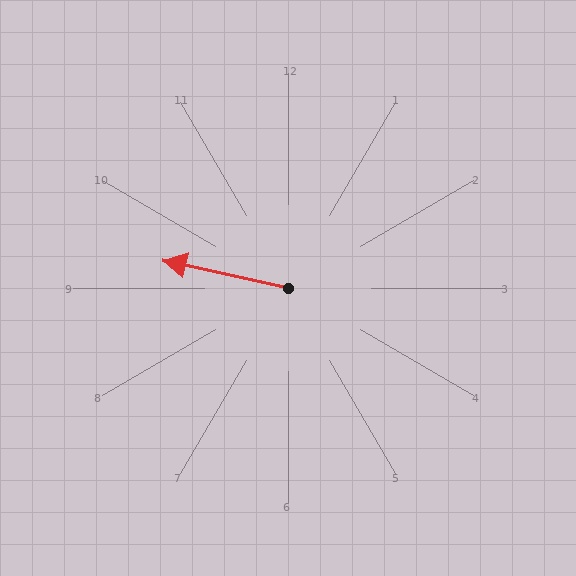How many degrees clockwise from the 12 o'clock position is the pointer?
Approximately 282 degrees.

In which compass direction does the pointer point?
West.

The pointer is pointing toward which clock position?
Roughly 9 o'clock.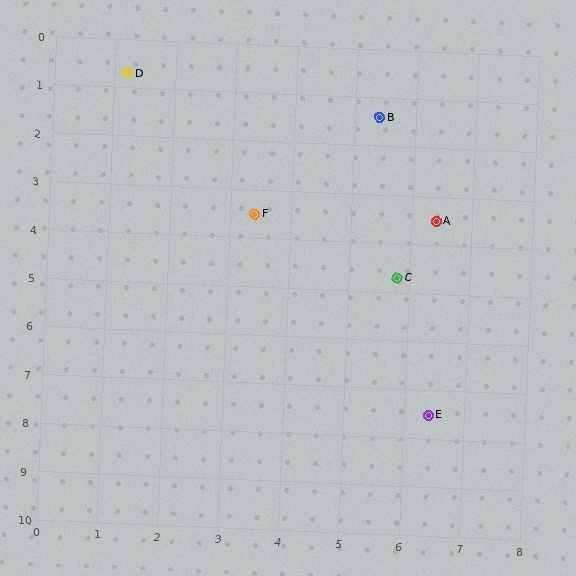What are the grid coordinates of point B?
Point B is at approximately (5.4, 1.4).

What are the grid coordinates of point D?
Point D is at approximately (1.2, 0.7).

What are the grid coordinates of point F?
Point F is at approximately (3.4, 3.5).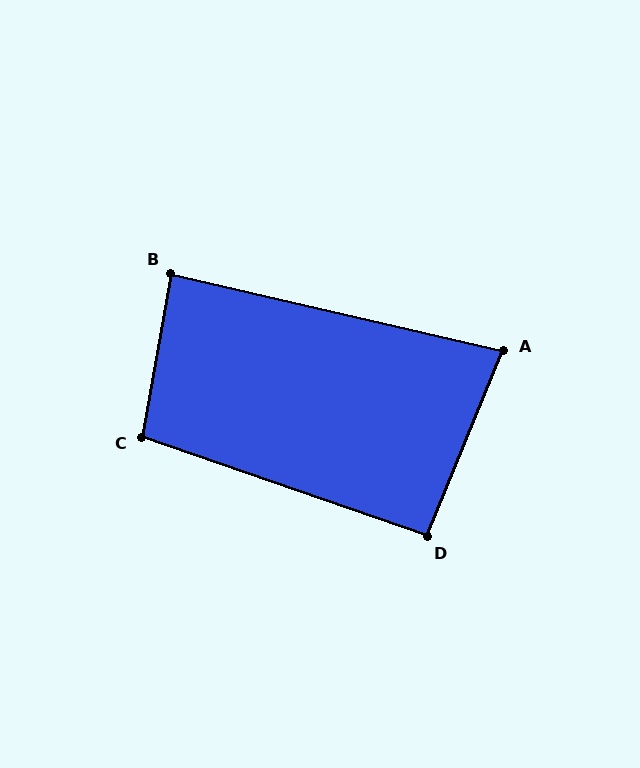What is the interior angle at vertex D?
Approximately 93 degrees (approximately right).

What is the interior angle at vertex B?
Approximately 87 degrees (approximately right).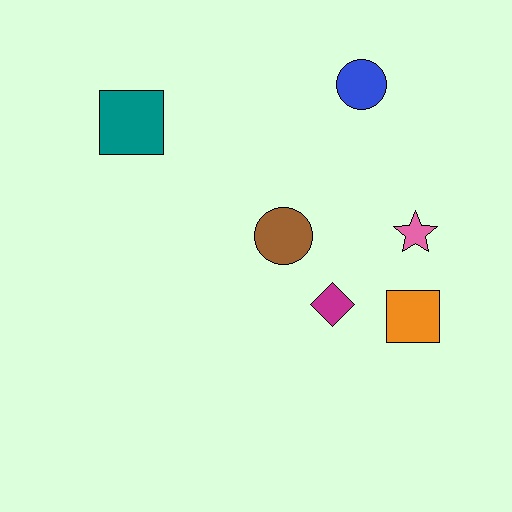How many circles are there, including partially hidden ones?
There are 2 circles.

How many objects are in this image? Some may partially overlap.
There are 6 objects.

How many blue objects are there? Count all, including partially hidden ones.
There is 1 blue object.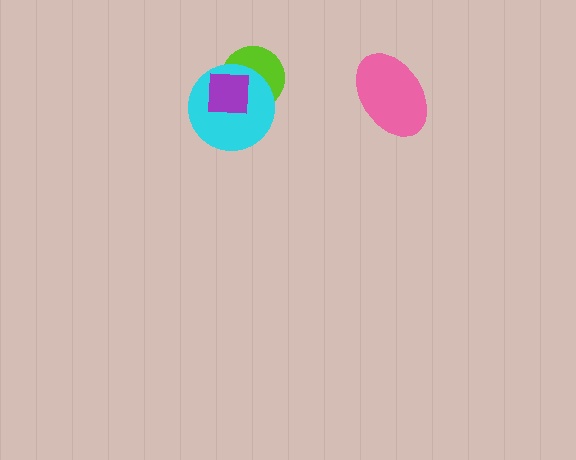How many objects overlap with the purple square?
2 objects overlap with the purple square.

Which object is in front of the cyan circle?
The purple square is in front of the cyan circle.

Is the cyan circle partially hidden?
Yes, it is partially covered by another shape.